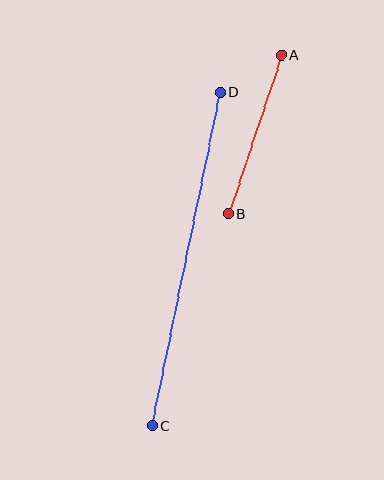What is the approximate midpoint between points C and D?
The midpoint is at approximately (186, 259) pixels.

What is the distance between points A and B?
The distance is approximately 167 pixels.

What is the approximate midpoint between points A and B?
The midpoint is at approximately (255, 135) pixels.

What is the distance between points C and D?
The distance is approximately 340 pixels.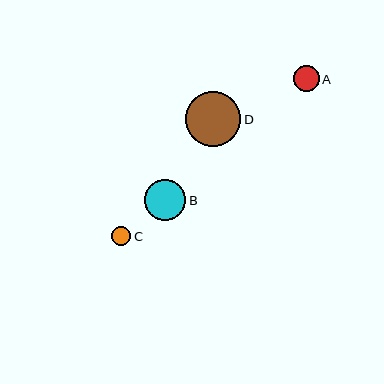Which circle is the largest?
Circle D is the largest with a size of approximately 56 pixels.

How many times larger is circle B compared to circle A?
Circle B is approximately 1.6 times the size of circle A.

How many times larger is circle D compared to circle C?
Circle D is approximately 2.9 times the size of circle C.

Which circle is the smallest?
Circle C is the smallest with a size of approximately 20 pixels.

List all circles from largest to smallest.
From largest to smallest: D, B, A, C.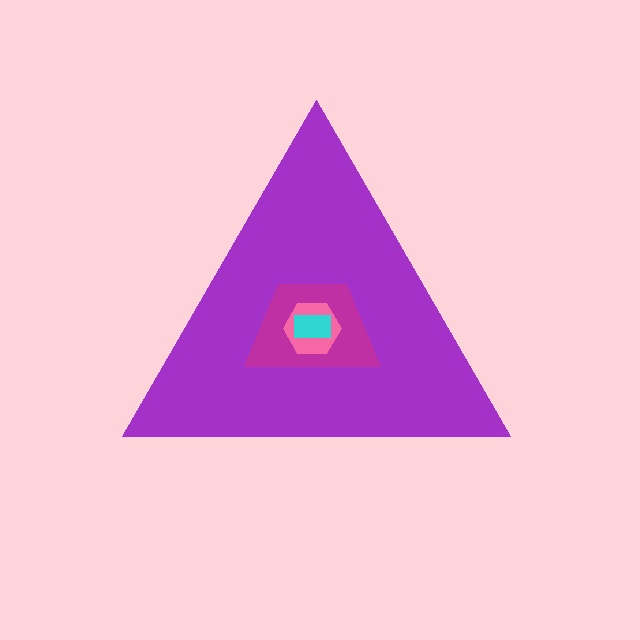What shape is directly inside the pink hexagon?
The cyan rectangle.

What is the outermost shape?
The purple triangle.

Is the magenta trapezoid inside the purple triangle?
Yes.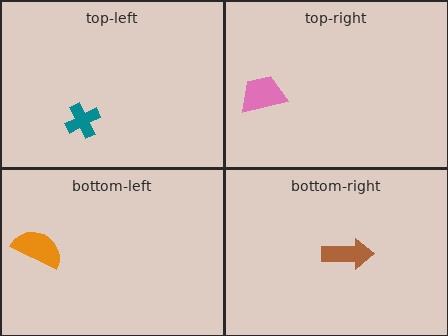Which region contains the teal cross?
The top-left region.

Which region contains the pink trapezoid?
The top-right region.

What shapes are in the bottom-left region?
The orange semicircle.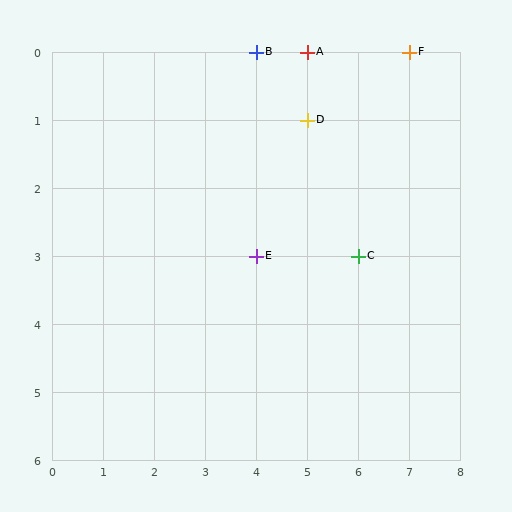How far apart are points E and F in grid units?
Points E and F are 3 columns and 3 rows apart (about 4.2 grid units diagonally).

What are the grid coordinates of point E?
Point E is at grid coordinates (4, 3).